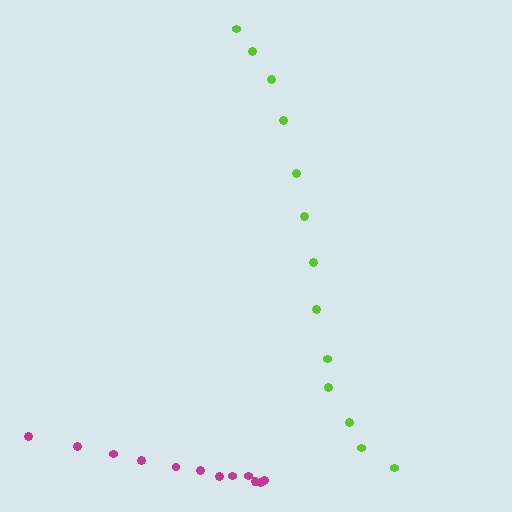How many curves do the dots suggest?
There are 2 distinct paths.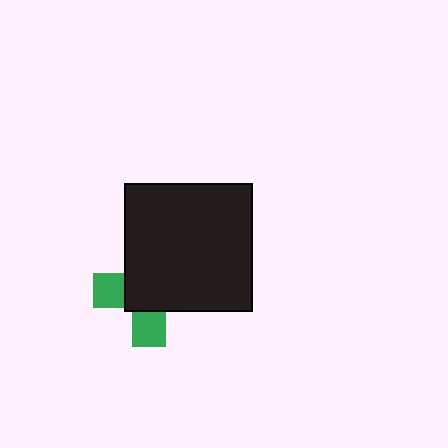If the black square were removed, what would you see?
You would see the complete green cross.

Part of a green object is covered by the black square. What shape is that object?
It is a cross.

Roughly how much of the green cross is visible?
A small part of it is visible (roughly 34%).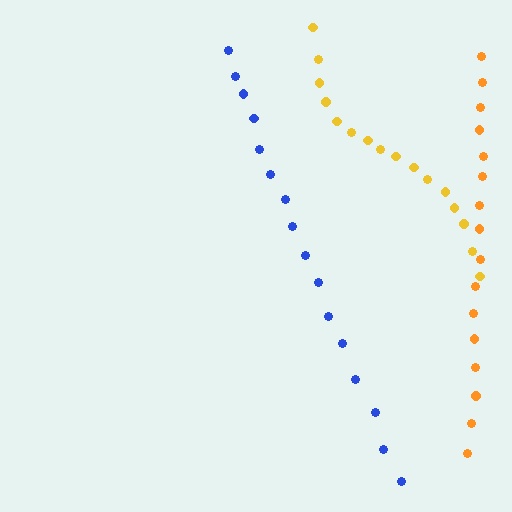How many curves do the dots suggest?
There are 3 distinct paths.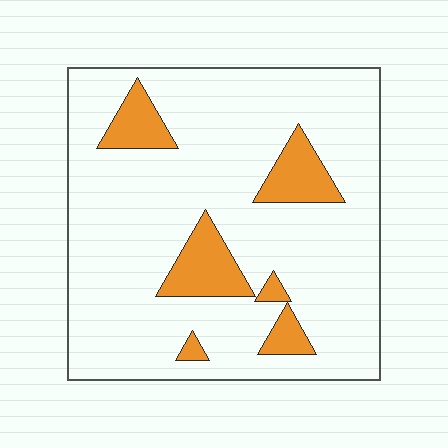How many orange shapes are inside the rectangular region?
6.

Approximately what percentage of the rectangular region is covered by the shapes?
Approximately 15%.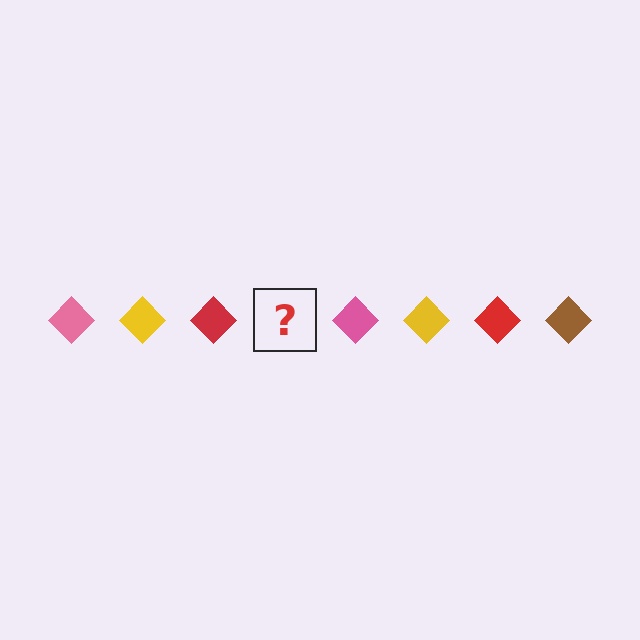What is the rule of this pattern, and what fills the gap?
The rule is that the pattern cycles through pink, yellow, red, brown diamonds. The gap should be filled with a brown diamond.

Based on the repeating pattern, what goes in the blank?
The blank should be a brown diamond.